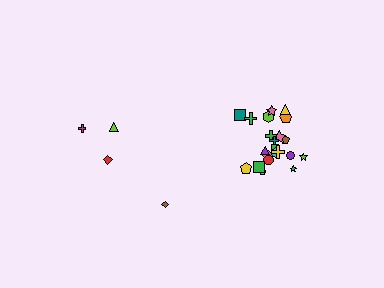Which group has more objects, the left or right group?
The right group.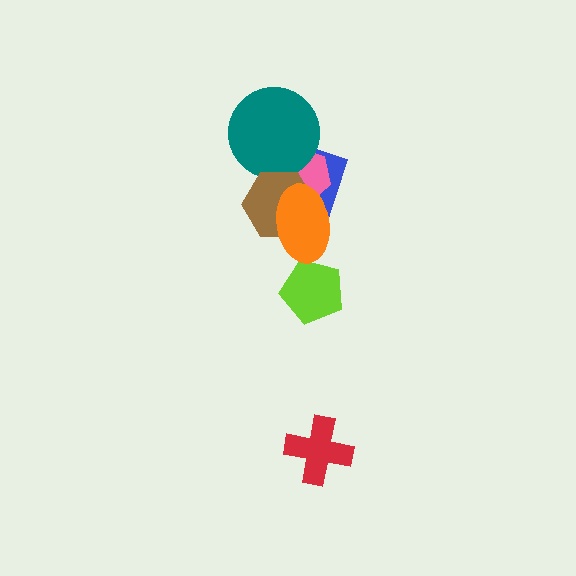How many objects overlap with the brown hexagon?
4 objects overlap with the brown hexagon.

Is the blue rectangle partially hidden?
Yes, it is partially covered by another shape.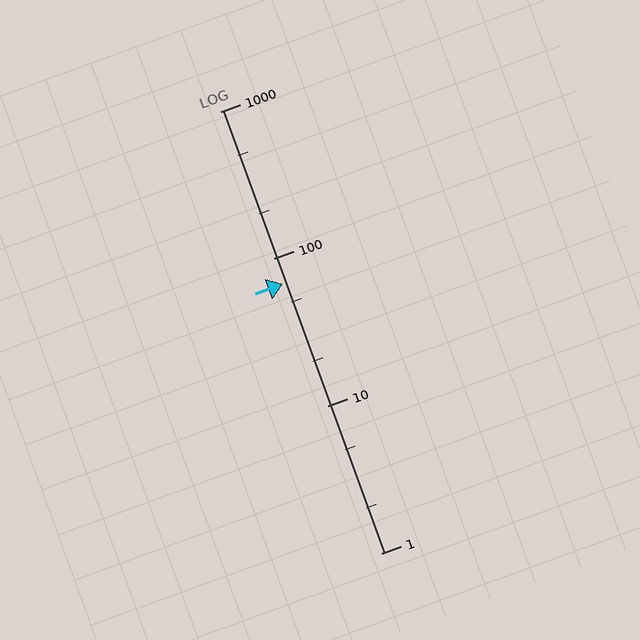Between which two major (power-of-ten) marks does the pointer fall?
The pointer is between 10 and 100.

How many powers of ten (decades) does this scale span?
The scale spans 3 decades, from 1 to 1000.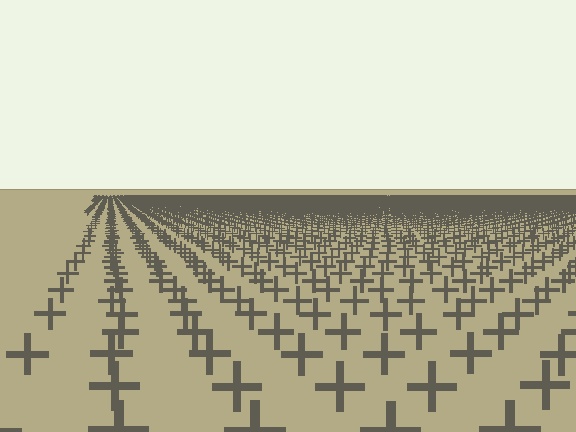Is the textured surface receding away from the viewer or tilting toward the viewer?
The surface is receding away from the viewer. Texture elements get smaller and denser toward the top.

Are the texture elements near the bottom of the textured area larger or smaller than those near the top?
Larger. Near the bottom, elements are closer to the viewer and appear at a bigger on-screen size.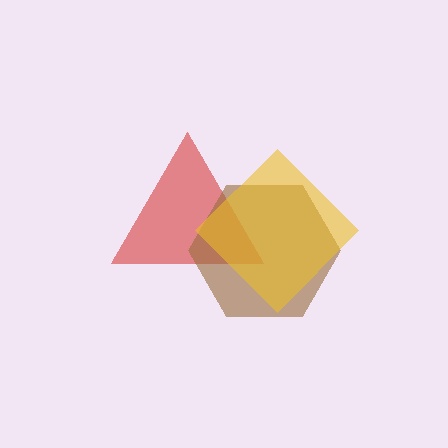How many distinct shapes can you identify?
There are 3 distinct shapes: a red triangle, a brown hexagon, a yellow diamond.